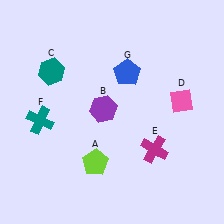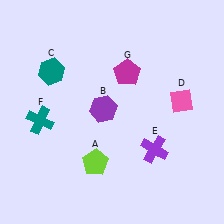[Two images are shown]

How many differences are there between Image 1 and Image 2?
There are 2 differences between the two images.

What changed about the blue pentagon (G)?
In Image 1, G is blue. In Image 2, it changed to magenta.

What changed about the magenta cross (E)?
In Image 1, E is magenta. In Image 2, it changed to purple.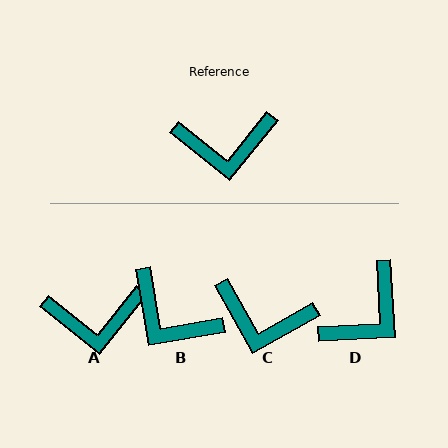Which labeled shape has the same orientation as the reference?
A.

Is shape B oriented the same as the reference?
No, it is off by about 41 degrees.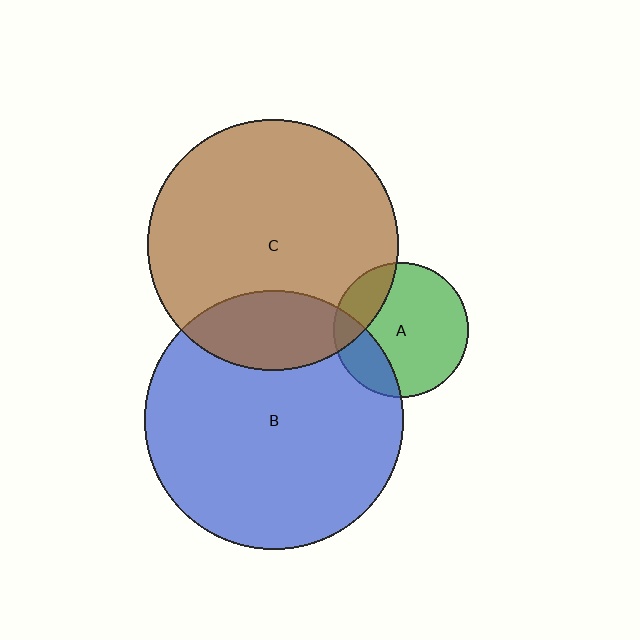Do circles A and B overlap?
Yes.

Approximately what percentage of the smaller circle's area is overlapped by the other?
Approximately 20%.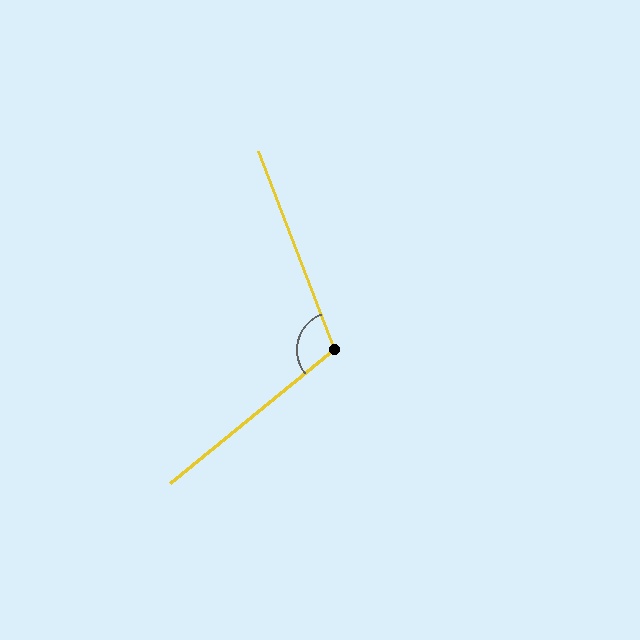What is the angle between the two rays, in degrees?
Approximately 108 degrees.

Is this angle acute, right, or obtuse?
It is obtuse.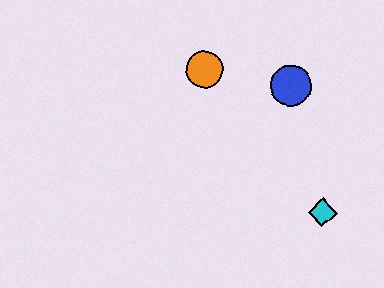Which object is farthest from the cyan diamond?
The orange circle is farthest from the cyan diamond.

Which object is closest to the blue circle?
The orange circle is closest to the blue circle.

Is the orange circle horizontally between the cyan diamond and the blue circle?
No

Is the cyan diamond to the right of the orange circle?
Yes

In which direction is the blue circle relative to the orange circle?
The blue circle is to the right of the orange circle.